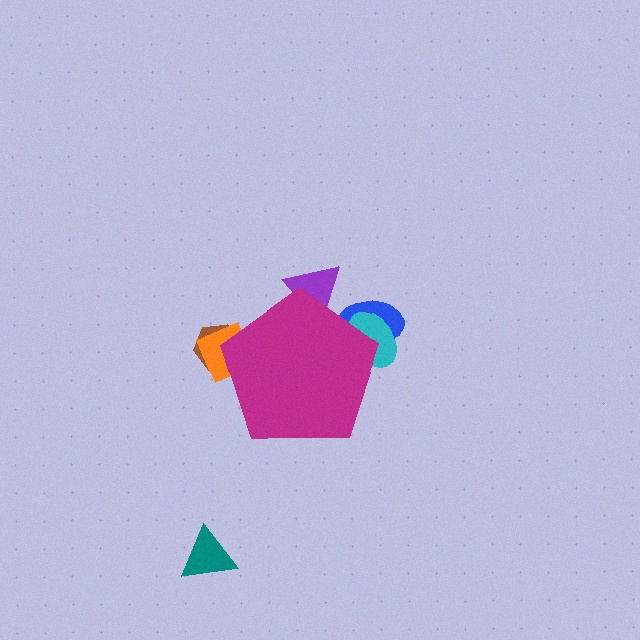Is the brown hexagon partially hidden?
Yes, the brown hexagon is partially hidden behind the magenta pentagon.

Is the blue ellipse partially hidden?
Yes, the blue ellipse is partially hidden behind the magenta pentagon.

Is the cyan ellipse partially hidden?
Yes, the cyan ellipse is partially hidden behind the magenta pentagon.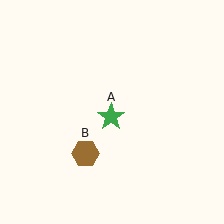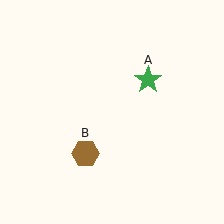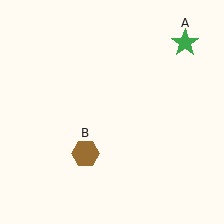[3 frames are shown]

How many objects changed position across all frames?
1 object changed position: green star (object A).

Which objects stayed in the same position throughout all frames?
Brown hexagon (object B) remained stationary.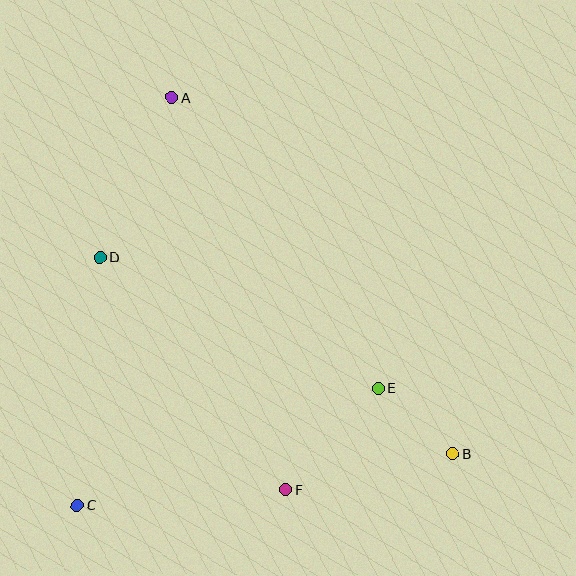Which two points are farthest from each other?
Points A and B are farthest from each other.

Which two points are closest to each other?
Points B and E are closest to each other.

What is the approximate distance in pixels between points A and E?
The distance between A and E is approximately 357 pixels.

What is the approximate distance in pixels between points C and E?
The distance between C and E is approximately 323 pixels.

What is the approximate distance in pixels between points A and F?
The distance between A and F is approximately 408 pixels.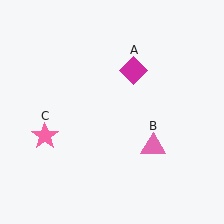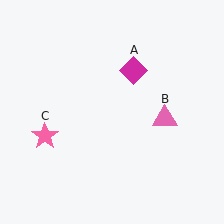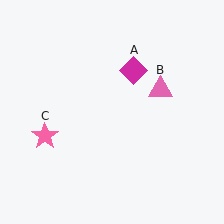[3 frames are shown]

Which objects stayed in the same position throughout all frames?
Magenta diamond (object A) and pink star (object C) remained stationary.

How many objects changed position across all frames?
1 object changed position: pink triangle (object B).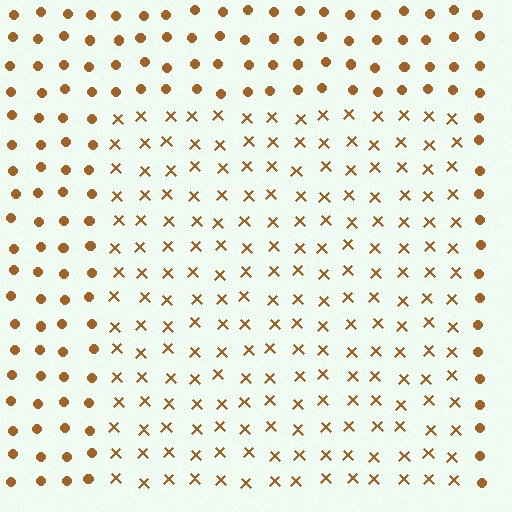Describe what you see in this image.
The image is filled with small brown elements arranged in a uniform grid. A rectangle-shaped region contains X marks, while the surrounding area contains circles. The boundary is defined purely by the change in element shape.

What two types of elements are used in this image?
The image uses X marks inside the rectangle region and circles outside it.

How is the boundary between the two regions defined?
The boundary is defined by a change in element shape: X marks inside vs. circles outside. All elements share the same color and spacing.